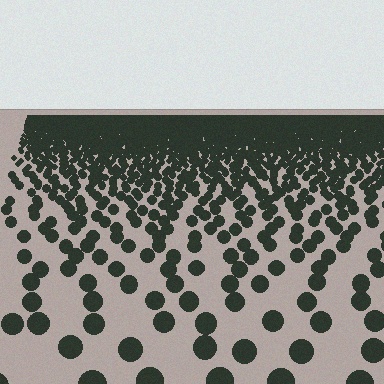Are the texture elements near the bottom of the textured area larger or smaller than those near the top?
Larger. Near the bottom, elements are closer to the viewer and appear at a bigger on-screen size.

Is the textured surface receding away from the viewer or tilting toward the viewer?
The surface is receding away from the viewer. Texture elements get smaller and denser toward the top.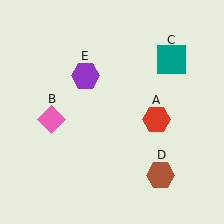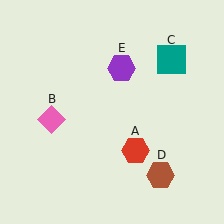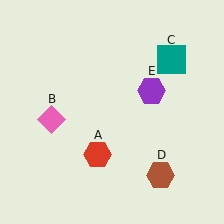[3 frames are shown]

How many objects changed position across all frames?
2 objects changed position: red hexagon (object A), purple hexagon (object E).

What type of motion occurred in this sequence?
The red hexagon (object A), purple hexagon (object E) rotated clockwise around the center of the scene.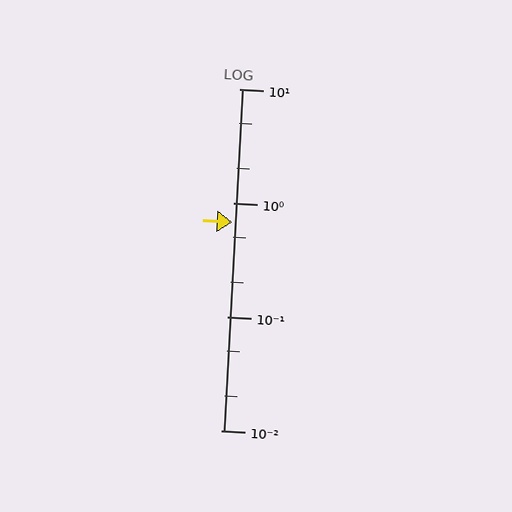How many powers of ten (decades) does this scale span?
The scale spans 3 decades, from 0.01 to 10.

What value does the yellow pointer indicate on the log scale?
The pointer indicates approximately 0.68.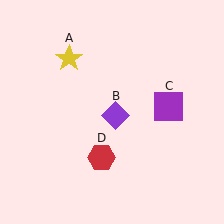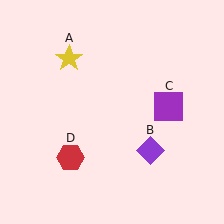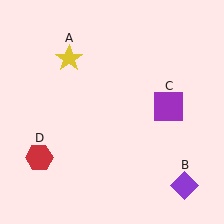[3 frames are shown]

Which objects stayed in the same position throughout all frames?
Yellow star (object A) and purple square (object C) remained stationary.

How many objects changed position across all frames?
2 objects changed position: purple diamond (object B), red hexagon (object D).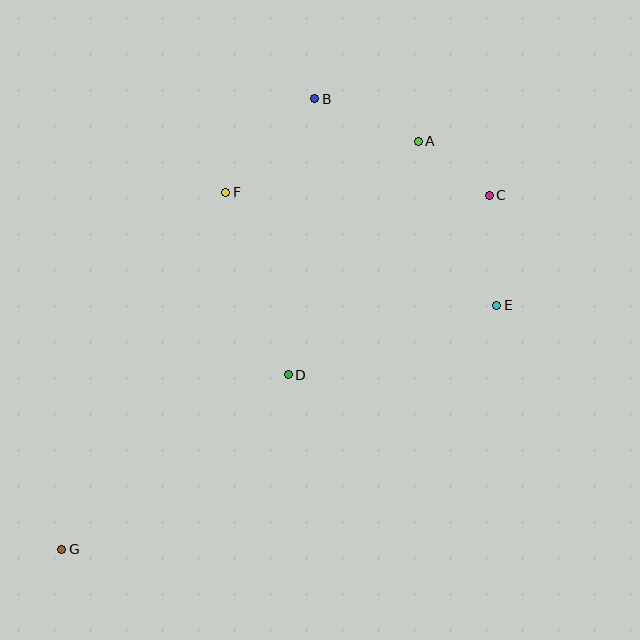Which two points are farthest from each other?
Points C and G are farthest from each other.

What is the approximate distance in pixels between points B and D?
The distance between B and D is approximately 277 pixels.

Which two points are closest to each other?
Points A and C are closest to each other.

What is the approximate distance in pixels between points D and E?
The distance between D and E is approximately 220 pixels.